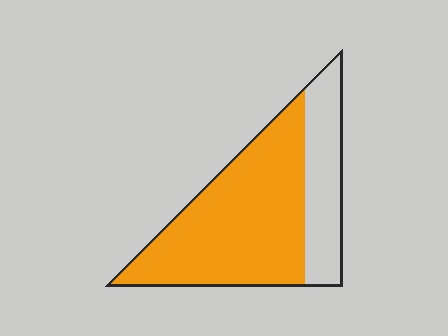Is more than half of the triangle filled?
Yes.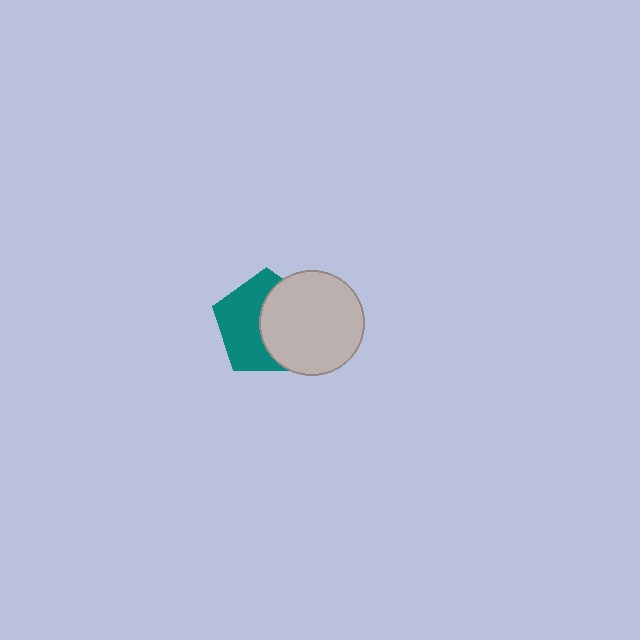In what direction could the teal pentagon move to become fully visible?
The teal pentagon could move left. That would shift it out from behind the light gray circle entirely.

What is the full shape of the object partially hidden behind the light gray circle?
The partially hidden object is a teal pentagon.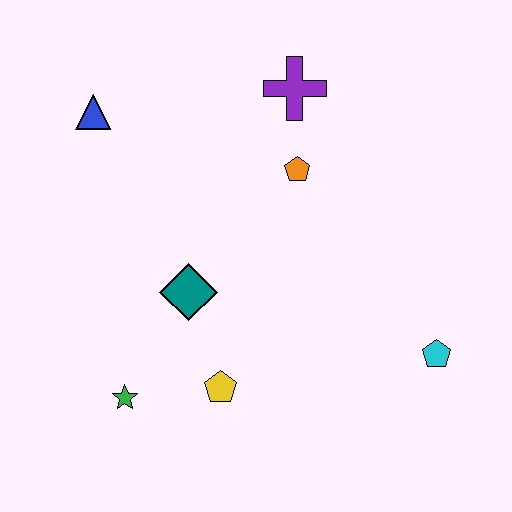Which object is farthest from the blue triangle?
The cyan pentagon is farthest from the blue triangle.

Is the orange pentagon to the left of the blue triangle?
No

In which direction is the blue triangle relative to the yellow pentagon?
The blue triangle is above the yellow pentagon.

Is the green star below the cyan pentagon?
Yes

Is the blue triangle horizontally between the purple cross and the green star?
No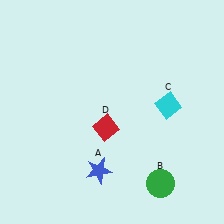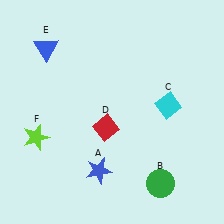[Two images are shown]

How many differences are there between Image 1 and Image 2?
There are 2 differences between the two images.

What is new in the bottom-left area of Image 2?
A lime star (F) was added in the bottom-left area of Image 2.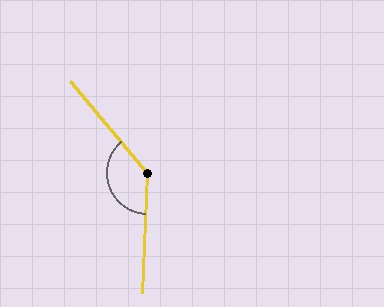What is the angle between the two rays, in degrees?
Approximately 137 degrees.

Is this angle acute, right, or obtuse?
It is obtuse.